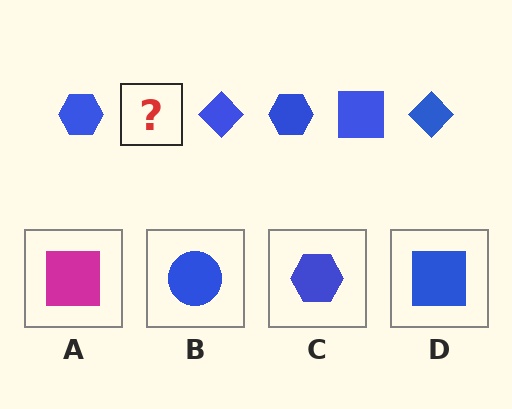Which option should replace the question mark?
Option D.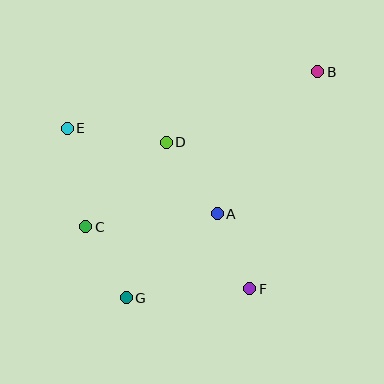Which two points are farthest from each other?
Points B and G are farthest from each other.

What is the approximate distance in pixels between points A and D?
The distance between A and D is approximately 88 pixels.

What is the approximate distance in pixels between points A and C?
The distance between A and C is approximately 132 pixels.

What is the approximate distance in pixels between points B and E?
The distance between B and E is approximately 257 pixels.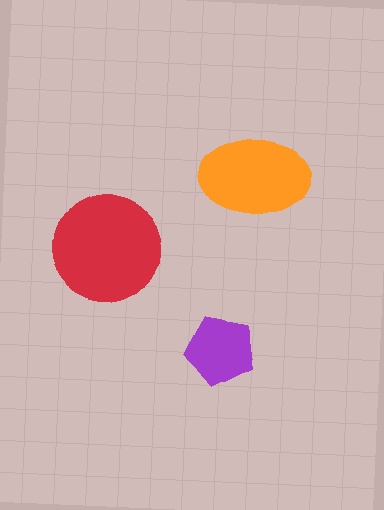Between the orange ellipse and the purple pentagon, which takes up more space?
The orange ellipse.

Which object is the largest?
The red circle.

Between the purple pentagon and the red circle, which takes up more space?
The red circle.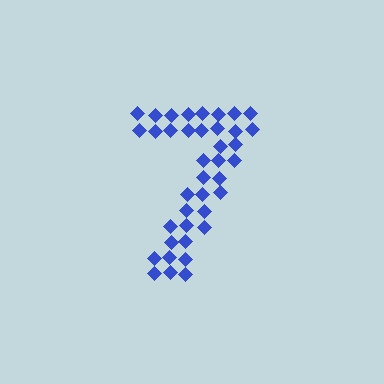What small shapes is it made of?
It is made of small diamonds.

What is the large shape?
The large shape is the digit 7.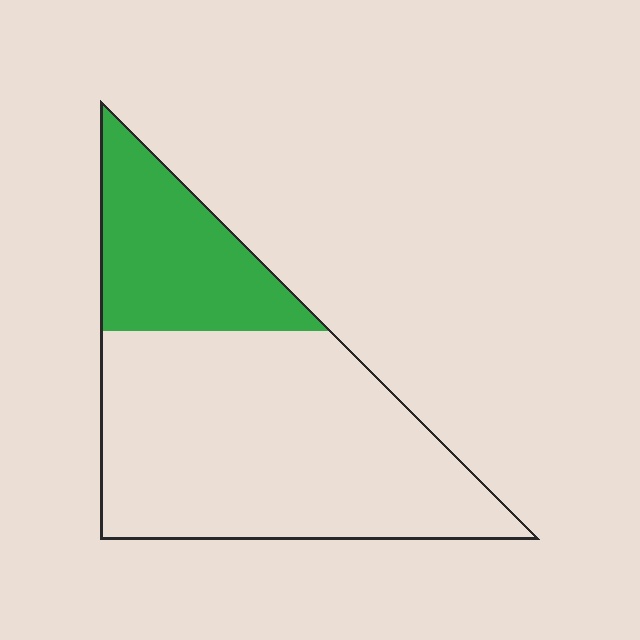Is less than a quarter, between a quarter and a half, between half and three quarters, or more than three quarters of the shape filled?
Between a quarter and a half.